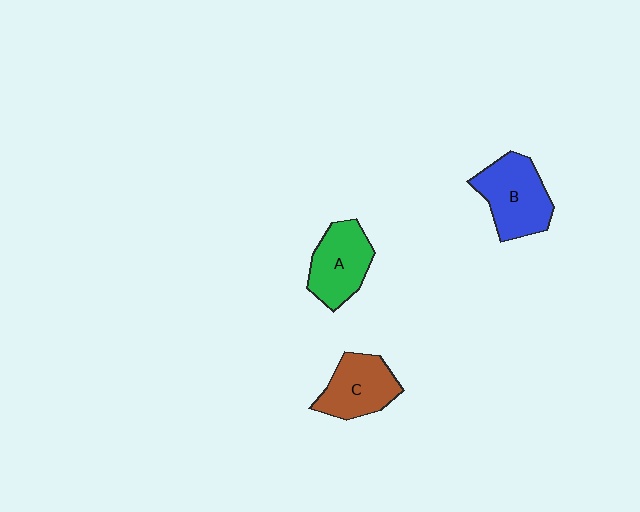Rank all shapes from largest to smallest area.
From largest to smallest: B (blue), A (green), C (brown).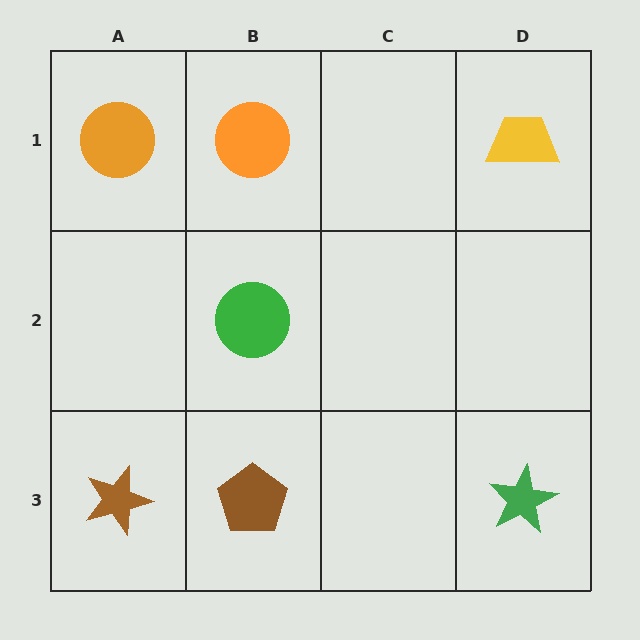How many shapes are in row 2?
1 shape.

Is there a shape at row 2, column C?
No, that cell is empty.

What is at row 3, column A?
A brown star.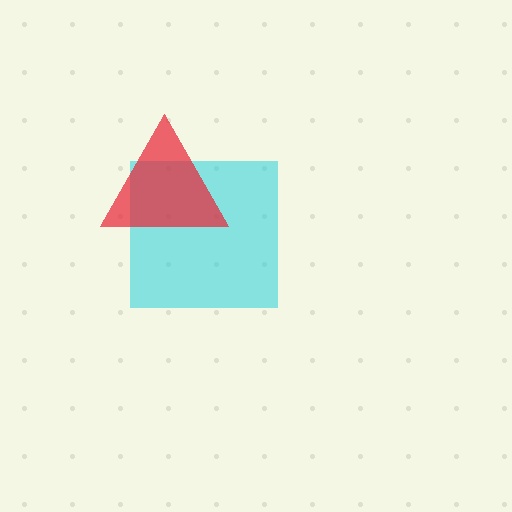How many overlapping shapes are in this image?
There are 2 overlapping shapes in the image.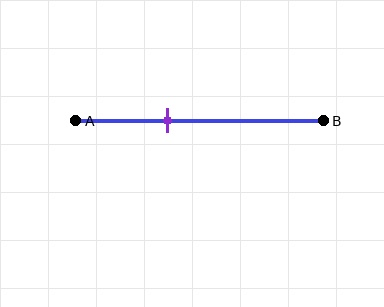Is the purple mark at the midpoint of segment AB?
No, the mark is at about 35% from A, not at the 50% midpoint.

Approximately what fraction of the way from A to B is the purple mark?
The purple mark is approximately 35% of the way from A to B.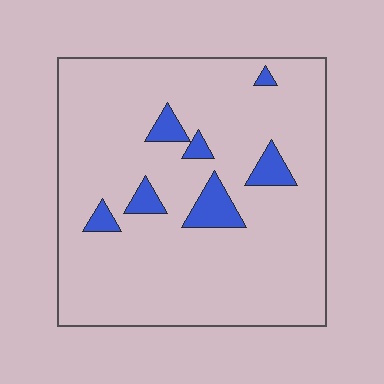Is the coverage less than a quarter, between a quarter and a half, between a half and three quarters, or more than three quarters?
Less than a quarter.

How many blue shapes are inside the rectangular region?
7.